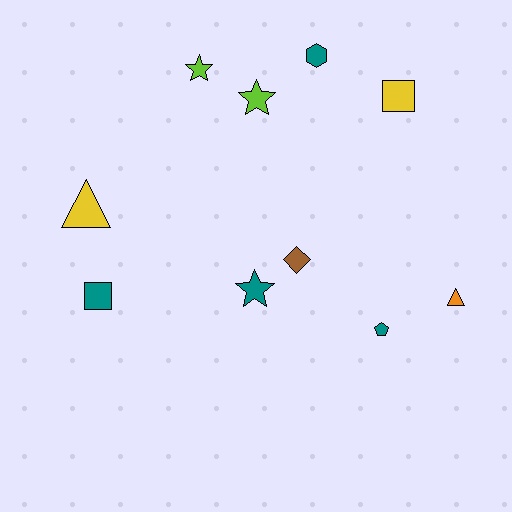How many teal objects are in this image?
There are 4 teal objects.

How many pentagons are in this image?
There is 1 pentagon.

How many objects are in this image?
There are 10 objects.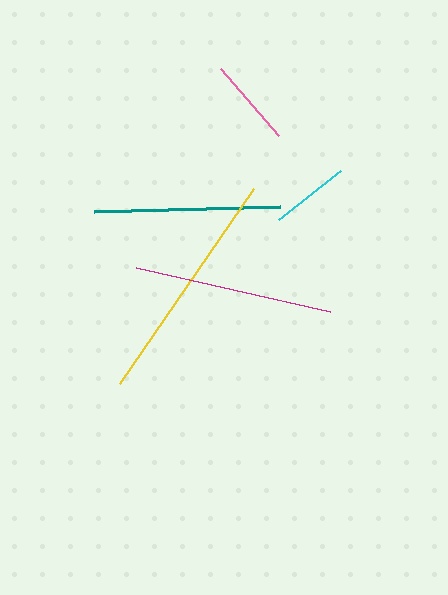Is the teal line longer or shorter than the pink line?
The teal line is longer than the pink line.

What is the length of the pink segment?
The pink segment is approximately 89 pixels long.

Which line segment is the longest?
The yellow line is the longest at approximately 237 pixels.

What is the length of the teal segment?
The teal segment is approximately 186 pixels long.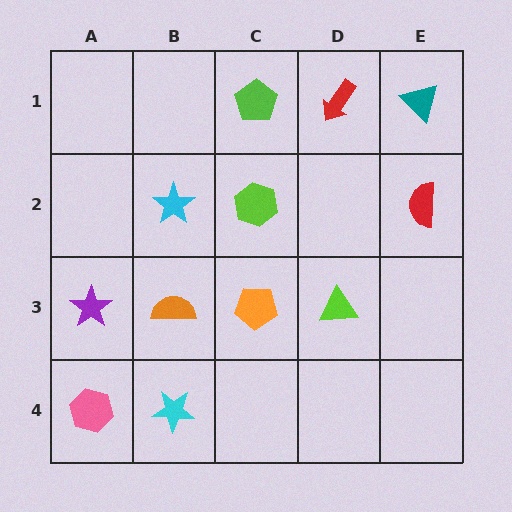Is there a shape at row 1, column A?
No, that cell is empty.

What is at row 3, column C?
An orange pentagon.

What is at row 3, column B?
An orange semicircle.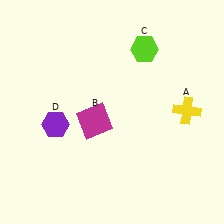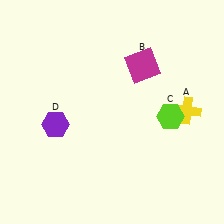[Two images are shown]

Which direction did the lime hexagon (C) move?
The lime hexagon (C) moved down.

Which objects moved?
The objects that moved are: the magenta square (B), the lime hexagon (C).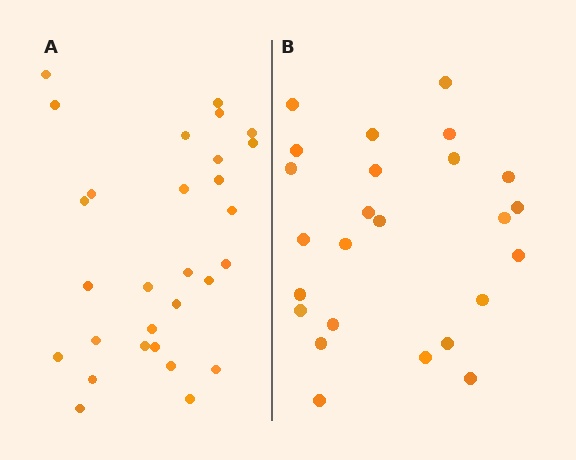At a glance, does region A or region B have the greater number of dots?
Region A (the left region) has more dots.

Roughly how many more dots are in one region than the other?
Region A has about 4 more dots than region B.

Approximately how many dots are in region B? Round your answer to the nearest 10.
About 20 dots. (The exact count is 25, which rounds to 20.)